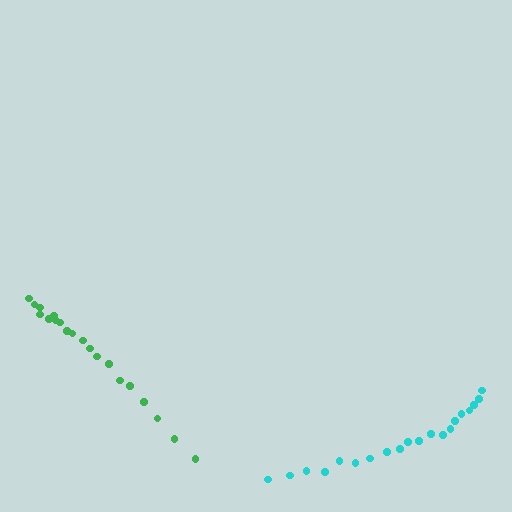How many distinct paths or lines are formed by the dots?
There are 2 distinct paths.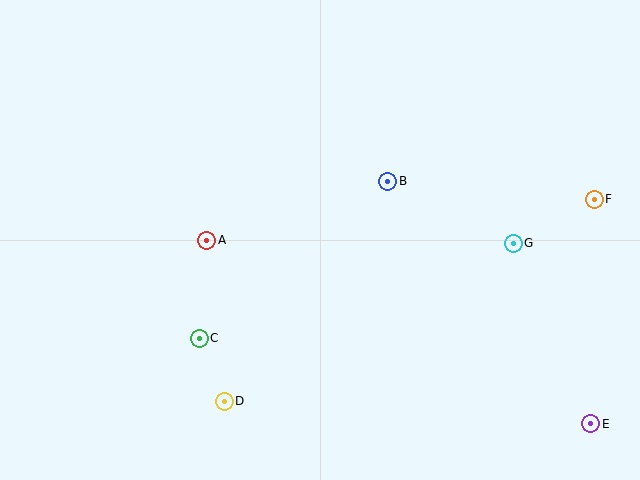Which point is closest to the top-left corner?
Point A is closest to the top-left corner.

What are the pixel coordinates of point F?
Point F is at (594, 199).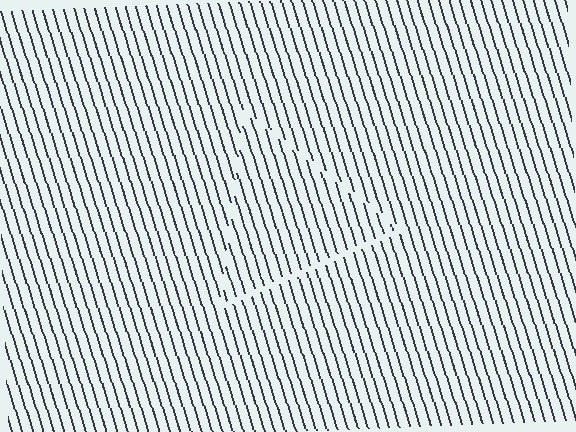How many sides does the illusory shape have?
3 sides — the line-ends trace a triangle.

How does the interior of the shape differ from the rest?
The interior of the shape contains the same grating, shifted by half a period — the contour is defined by the phase discontinuity where line-ends from the inner and outer gratings abut.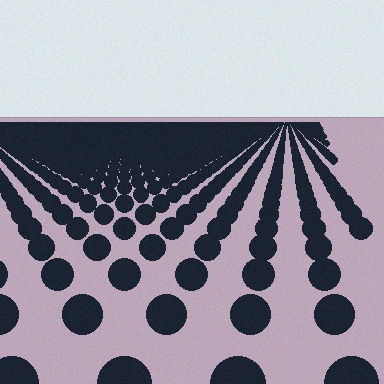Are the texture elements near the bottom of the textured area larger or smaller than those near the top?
Larger. Near the bottom, elements are closer to the viewer and appear at a bigger on-screen size.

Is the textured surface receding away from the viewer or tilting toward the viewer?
The surface is receding away from the viewer. Texture elements get smaller and denser toward the top.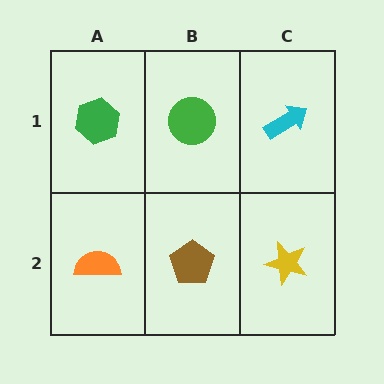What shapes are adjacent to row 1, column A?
An orange semicircle (row 2, column A), a green circle (row 1, column B).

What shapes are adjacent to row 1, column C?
A yellow star (row 2, column C), a green circle (row 1, column B).